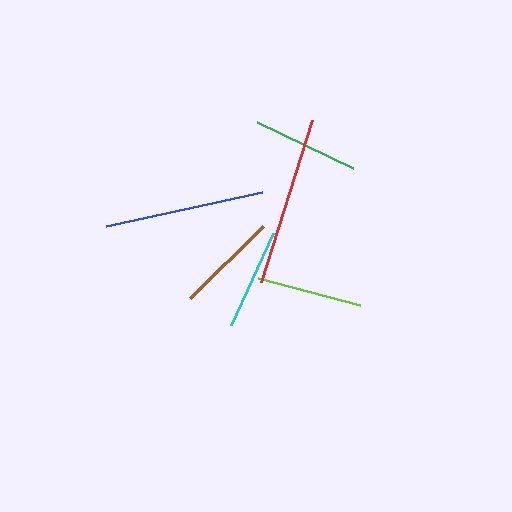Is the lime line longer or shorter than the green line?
The green line is longer than the lime line.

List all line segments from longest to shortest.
From longest to shortest: red, blue, green, lime, brown, cyan.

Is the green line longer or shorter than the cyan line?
The green line is longer than the cyan line.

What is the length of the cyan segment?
The cyan segment is approximately 102 pixels long.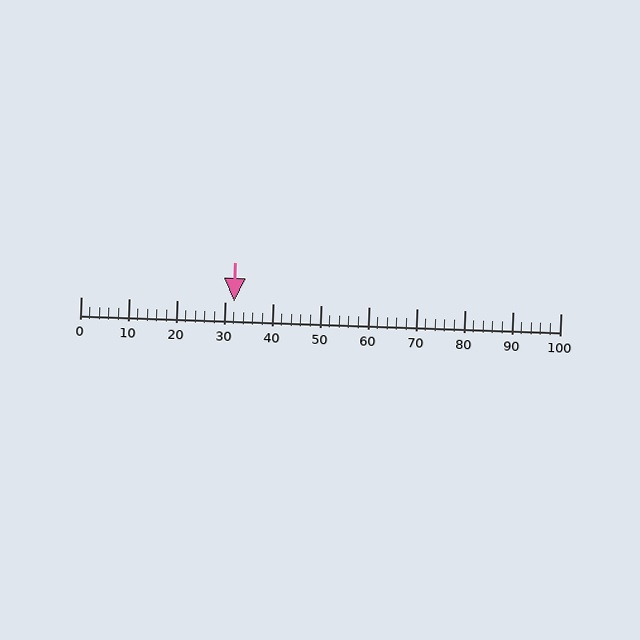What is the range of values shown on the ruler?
The ruler shows values from 0 to 100.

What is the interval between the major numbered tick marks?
The major tick marks are spaced 10 units apart.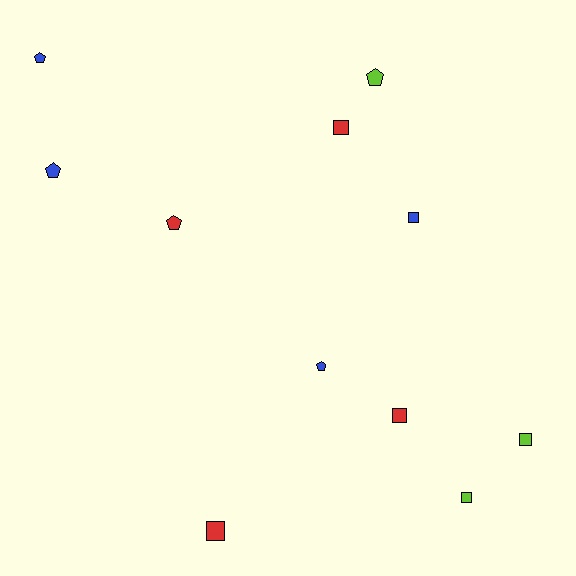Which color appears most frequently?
Red, with 4 objects.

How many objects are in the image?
There are 11 objects.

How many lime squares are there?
There are 2 lime squares.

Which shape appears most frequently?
Square, with 6 objects.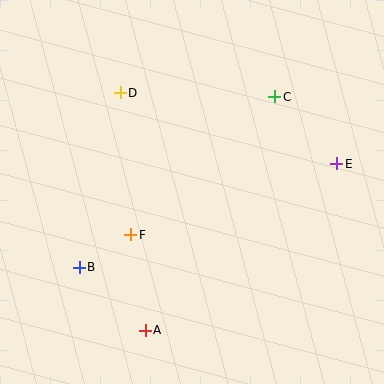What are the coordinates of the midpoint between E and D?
The midpoint between E and D is at (229, 128).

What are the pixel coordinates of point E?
Point E is at (337, 164).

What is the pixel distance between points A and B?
The distance between A and B is 91 pixels.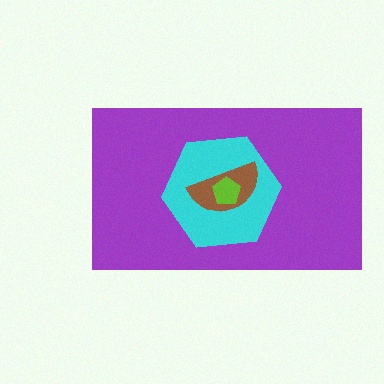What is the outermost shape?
The purple rectangle.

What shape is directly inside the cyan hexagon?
The brown semicircle.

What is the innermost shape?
The lime pentagon.